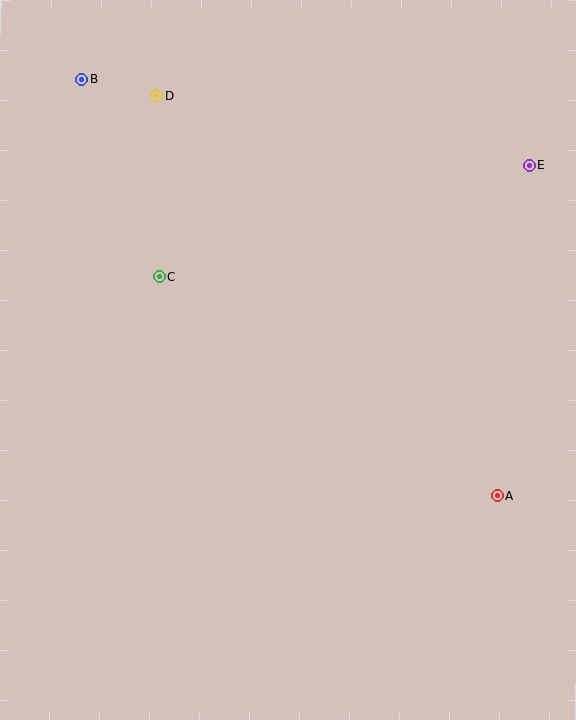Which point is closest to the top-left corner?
Point B is closest to the top-left corner.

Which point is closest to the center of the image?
Point C at (159, 277) is closest to the center.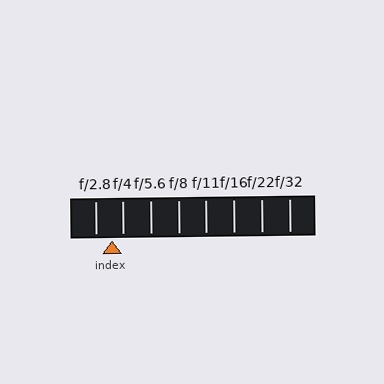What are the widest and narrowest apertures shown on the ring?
The widest aperture shown is f/2.8 and the narrowest is f/32.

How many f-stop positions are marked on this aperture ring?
There are 8 f-stop positions marked.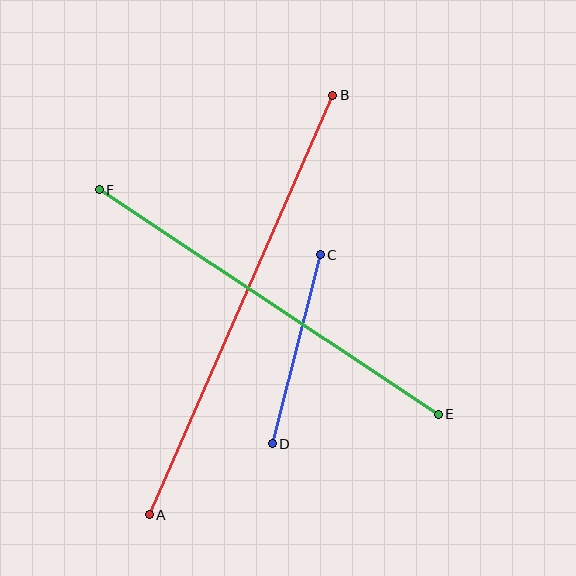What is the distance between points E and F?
The distance is approximately 407 pixels.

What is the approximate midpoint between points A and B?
The midpoint is at approximately (241, 305) pixels.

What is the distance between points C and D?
The distance is approximately 195 pixels.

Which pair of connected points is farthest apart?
Points A and B are farthest apart.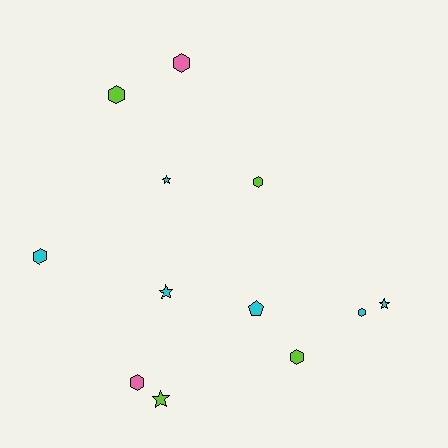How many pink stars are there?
There are no pink stars.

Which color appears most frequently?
Cyan, with 6 objects.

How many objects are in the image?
There are 12 objects.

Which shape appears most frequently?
Hexagon, with 7 objects.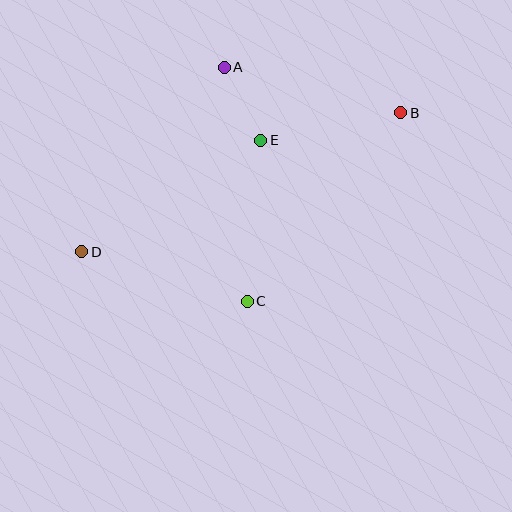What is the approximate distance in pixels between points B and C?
The distance between B and C is approximately 243 pixels.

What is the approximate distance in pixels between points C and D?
The distance between C and D is approximately 173 pixels.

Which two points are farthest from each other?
Points B and D are farthest from each other.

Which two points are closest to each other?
Points A and E are closest to each other.